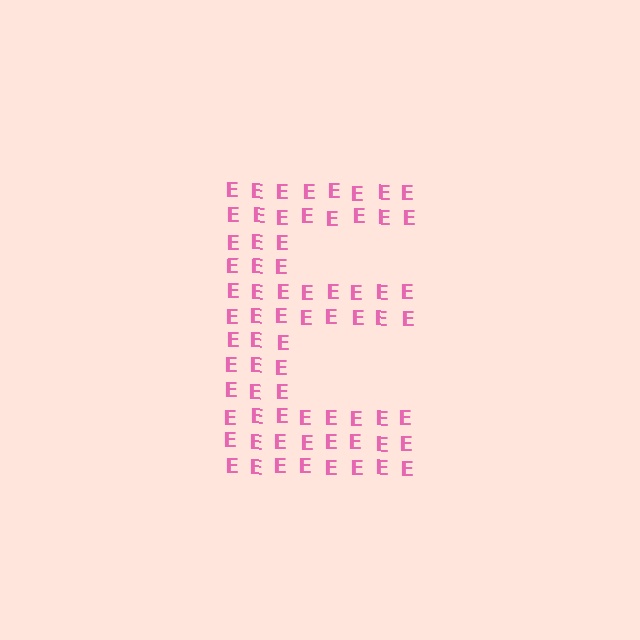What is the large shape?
The large shape is the letter E.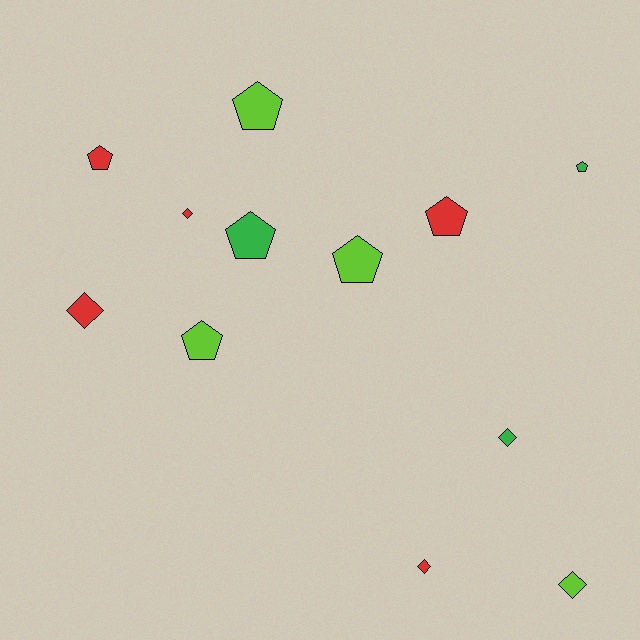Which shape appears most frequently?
Pentagon, with 7 objects.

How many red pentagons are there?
There are 2 red pentagons.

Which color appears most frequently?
Red, with 5 objects.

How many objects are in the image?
There are 12 objects.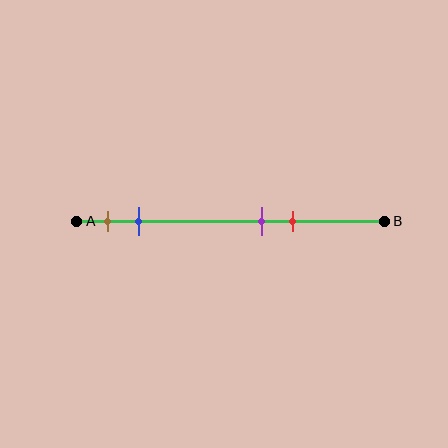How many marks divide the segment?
There are 4 marks dividing the segment.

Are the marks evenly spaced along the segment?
No, the marks are not evenly spaced.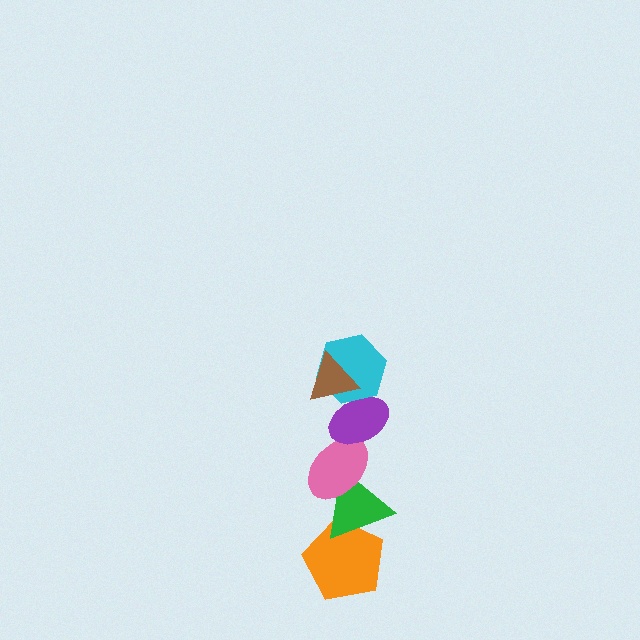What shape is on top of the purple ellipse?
The cyan hexagon is on top of the purple ellipse.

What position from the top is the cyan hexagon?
The cyan hexagon is 2nd from the top.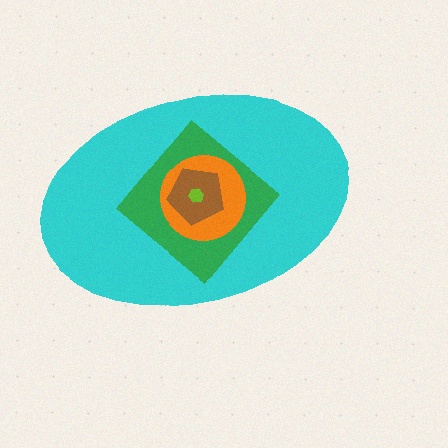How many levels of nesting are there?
5.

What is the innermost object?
The lime hexagon.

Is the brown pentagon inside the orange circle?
Yes.